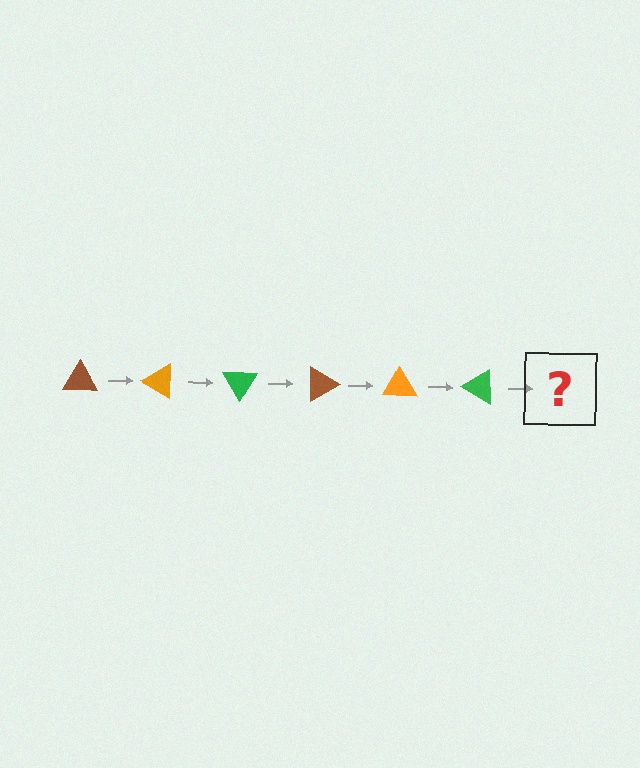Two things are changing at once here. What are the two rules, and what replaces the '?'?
The two rules are that it rotates 30 degrees each step and the color cycles through brown, orange, and green. The '?' should be a brown triangle, rotated 180 degrees from the start.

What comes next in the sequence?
The next element should be a brown triangle, rotated 180 degrees from the start.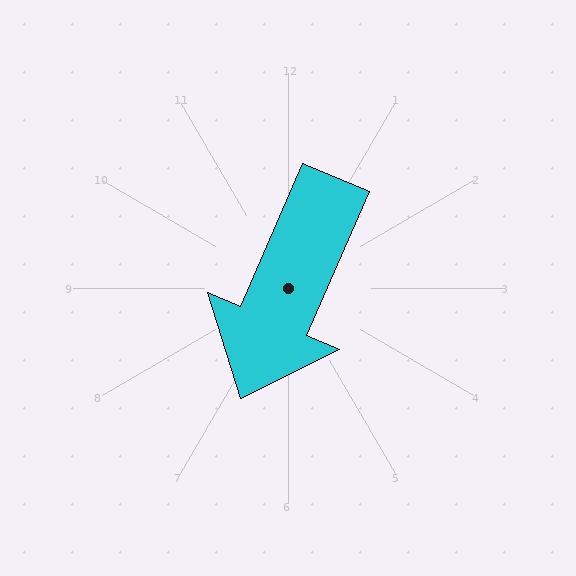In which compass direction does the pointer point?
Southwest.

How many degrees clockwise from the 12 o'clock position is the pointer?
Approximately 203 degrees.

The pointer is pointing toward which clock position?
Roughly 7 o'clock.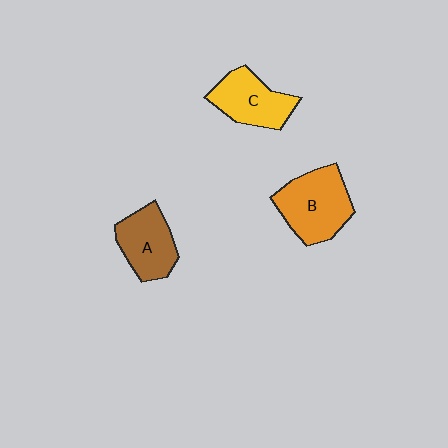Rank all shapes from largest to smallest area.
From largest to smallest: B (orange), C (yellow), A (brown).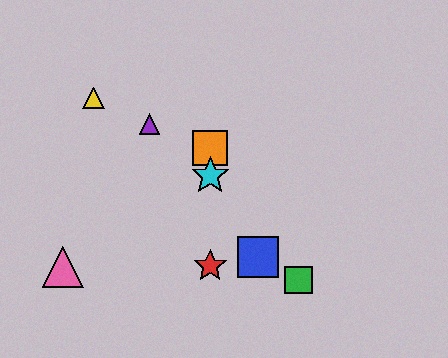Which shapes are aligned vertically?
The red star, the orange square, the cyan star are aligned vertically.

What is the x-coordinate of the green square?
The green square is at x≈298.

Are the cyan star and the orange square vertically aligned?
Yes, both are at x≈210.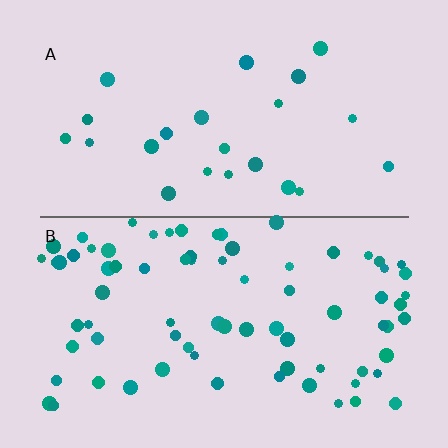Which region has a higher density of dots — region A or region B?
B (the bottom).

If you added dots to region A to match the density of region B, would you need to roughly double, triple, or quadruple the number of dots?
Approximately triple.